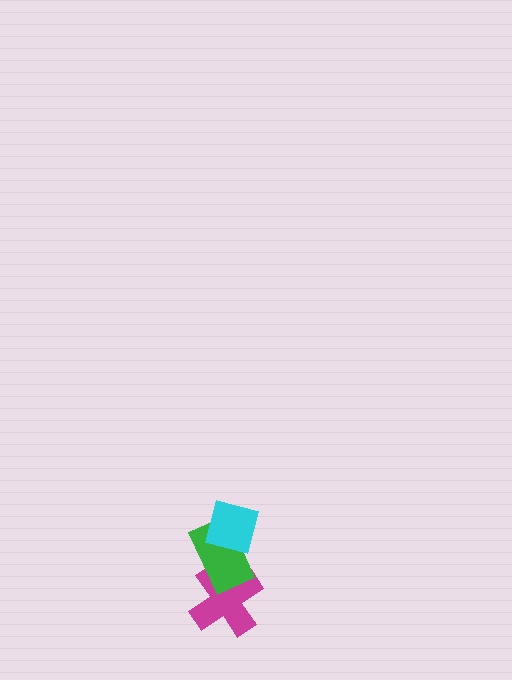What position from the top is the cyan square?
The cyan square is 1st from the top.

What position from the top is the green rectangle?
The green rectangle is 2nd from the top.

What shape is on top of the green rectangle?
The cyan square is on top of the green rectangle.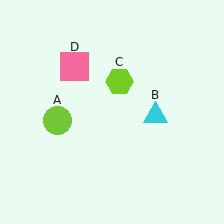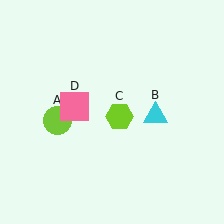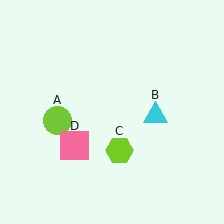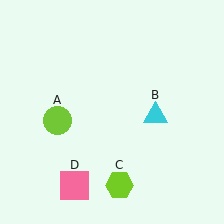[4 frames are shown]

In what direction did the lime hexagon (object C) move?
The lime hexagon (object C) moved down.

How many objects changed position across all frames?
2 objects changed position: lime hexagon (object C), pink square (object D).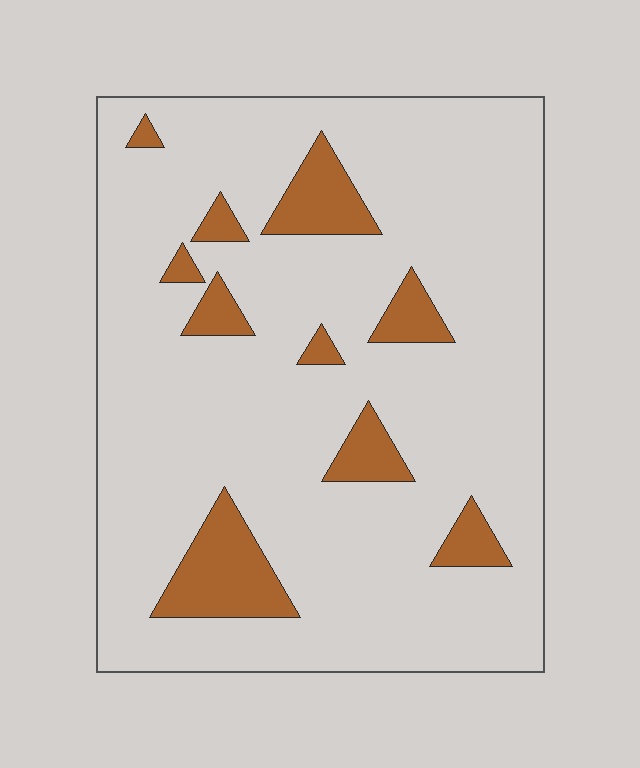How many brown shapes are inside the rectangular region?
10.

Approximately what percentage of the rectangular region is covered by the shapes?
Approximately 15%.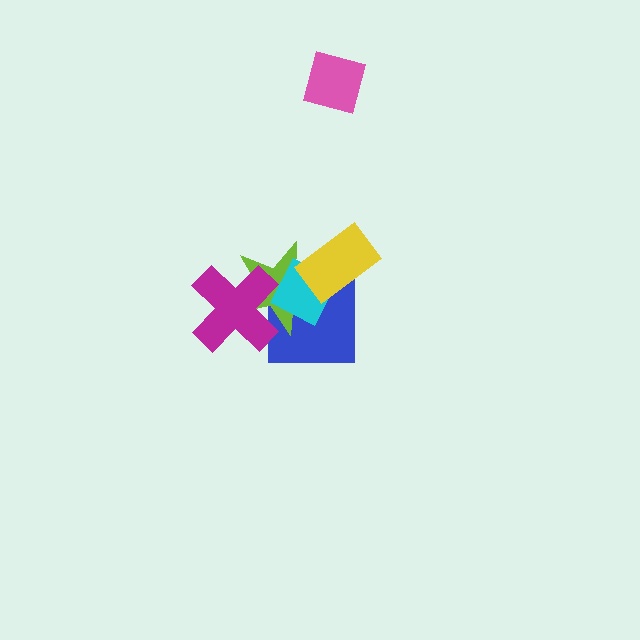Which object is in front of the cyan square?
The yellow rectangle is in front of the cyan square.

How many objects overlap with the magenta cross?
2 objects overlap with the magenta cross.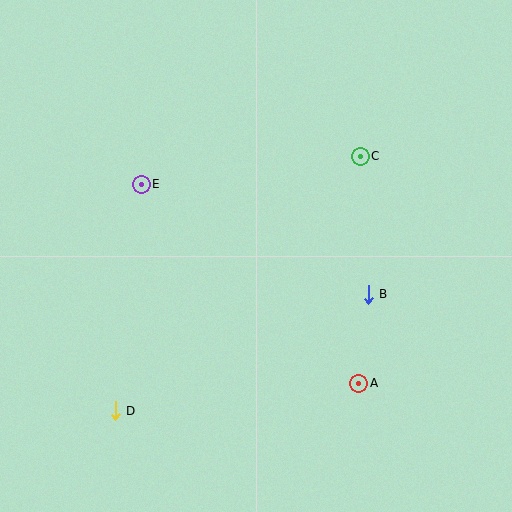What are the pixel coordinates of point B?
Point B is at (368, 294).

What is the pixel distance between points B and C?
The distance between B and C is 138 pixels.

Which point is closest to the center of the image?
Point B at (368, 294) is closest to the center.